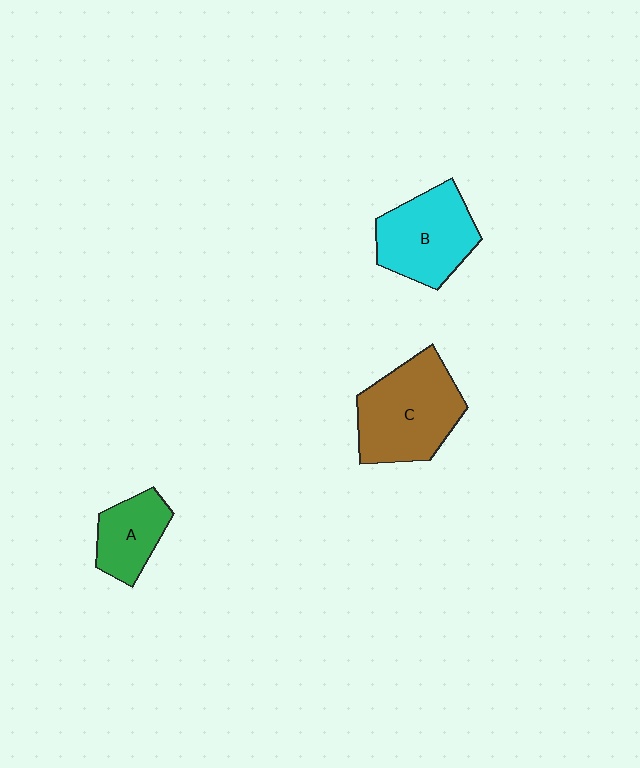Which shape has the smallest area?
Shape A (green).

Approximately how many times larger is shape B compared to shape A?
Approximately 1.6 times.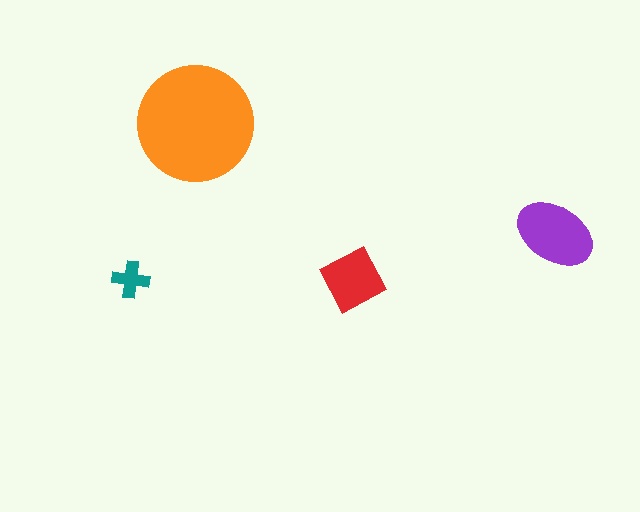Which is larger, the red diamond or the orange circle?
The orange circle.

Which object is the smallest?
The teal cross.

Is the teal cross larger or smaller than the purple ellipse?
Smaller.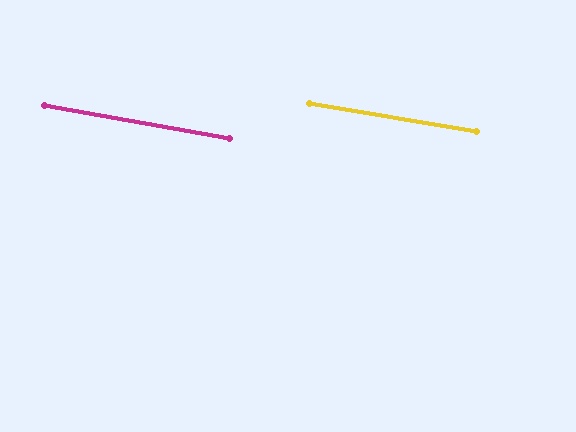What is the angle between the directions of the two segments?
Approximately 0 degrees.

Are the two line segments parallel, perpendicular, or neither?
Parallel — their directions differ by only 0.4°.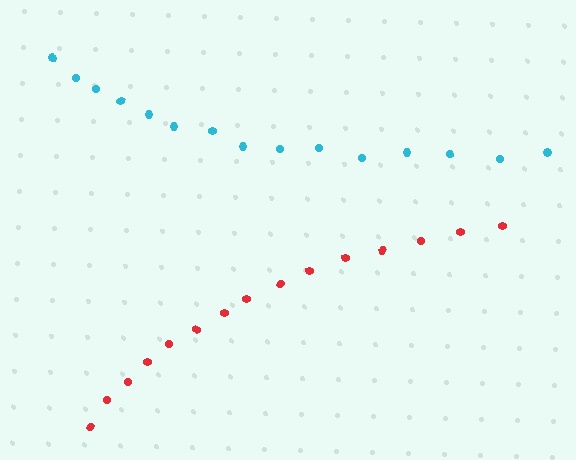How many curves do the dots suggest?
There are 2 distinct paths.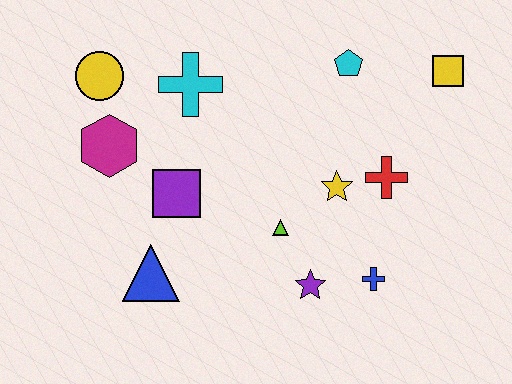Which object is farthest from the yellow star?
The yellow circle is farthest from the yellow star.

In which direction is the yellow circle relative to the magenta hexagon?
The yellow circle is above the magenta hexagon.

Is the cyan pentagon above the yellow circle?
Yes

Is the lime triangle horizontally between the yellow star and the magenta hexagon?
Yes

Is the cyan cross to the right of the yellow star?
No